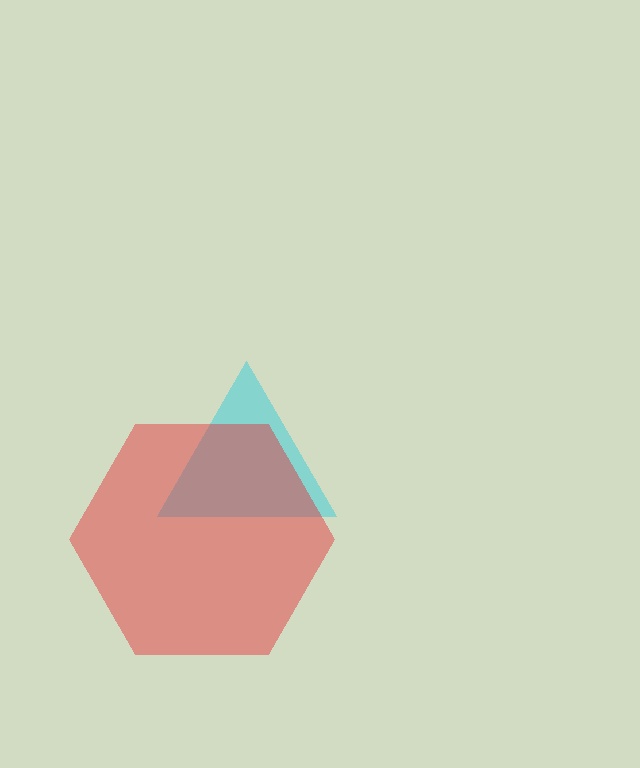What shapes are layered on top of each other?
The layered shapes are: a cyan triangle, a red hexagon.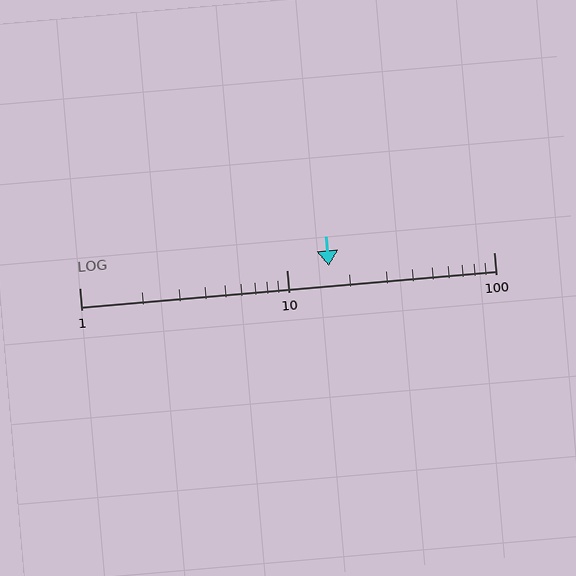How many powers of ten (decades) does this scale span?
The scale spans 2 decades, from 1 to 100.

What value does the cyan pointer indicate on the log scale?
The pointer indicates approximately 16.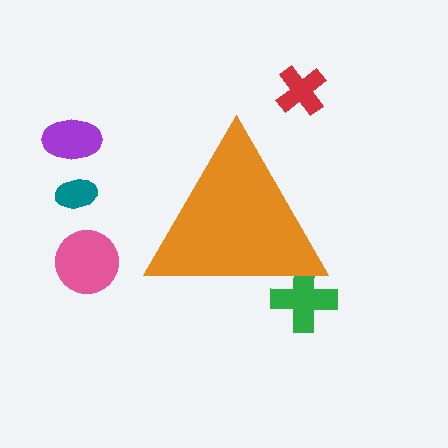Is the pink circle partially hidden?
No, the pink circle is fully visible.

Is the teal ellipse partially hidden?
No, the teal ellipse is fully visible.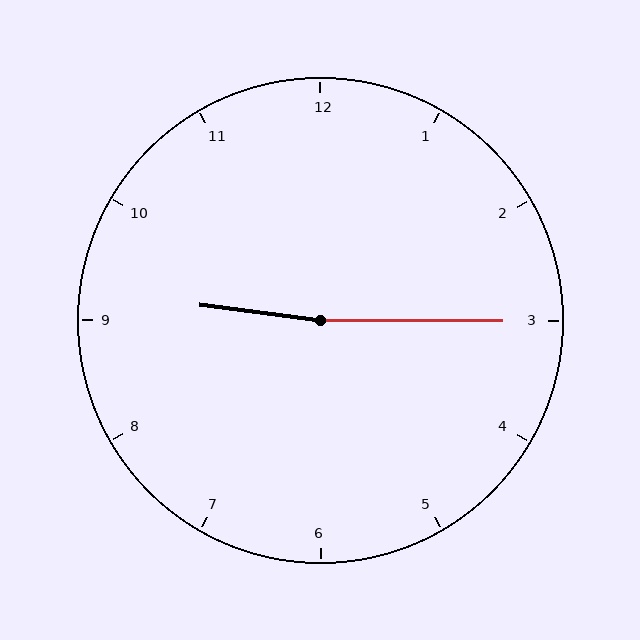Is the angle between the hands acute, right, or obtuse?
It is obtuse.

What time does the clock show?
9:15.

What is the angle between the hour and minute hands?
Approximately 172 degrees.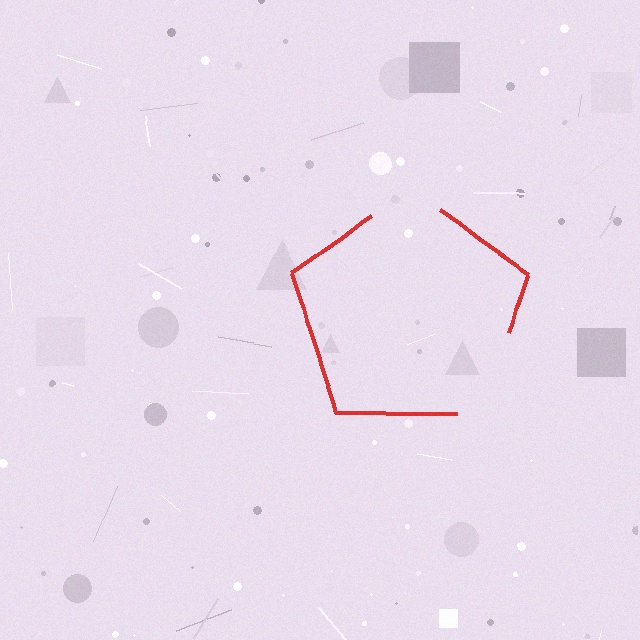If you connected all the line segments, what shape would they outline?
They would outline a pentagon.